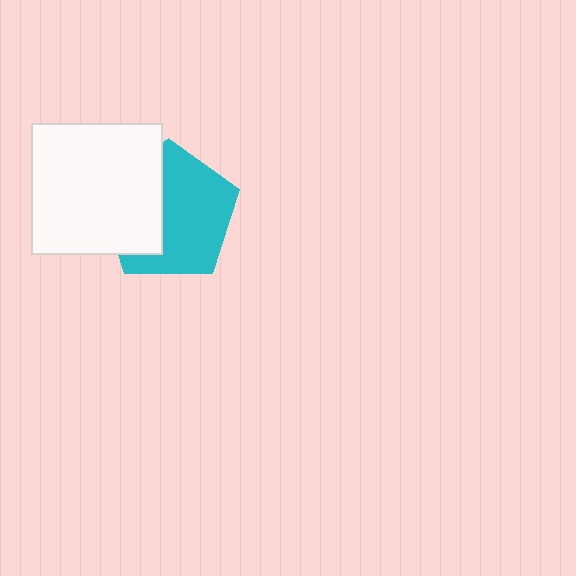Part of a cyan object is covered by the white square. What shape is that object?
It is a pentagon.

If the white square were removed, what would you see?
You would see the complete cyan pentagon.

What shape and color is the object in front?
The object in front is a white square.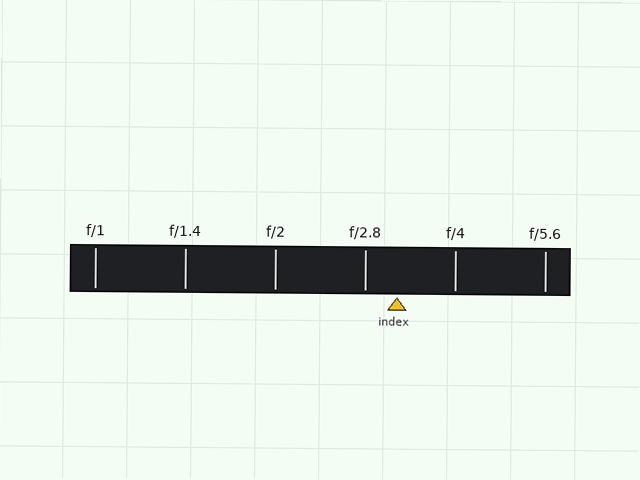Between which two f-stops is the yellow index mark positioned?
The index mark is between f/2.8 and f/4.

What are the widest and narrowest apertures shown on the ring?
The widest aperture shown is f/1 and the narrowest is f/5.6.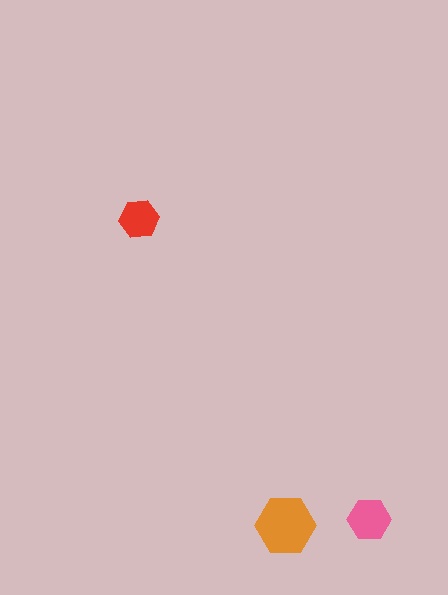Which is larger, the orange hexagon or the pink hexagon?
The orange one.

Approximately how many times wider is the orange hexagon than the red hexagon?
About 1.5 times wider.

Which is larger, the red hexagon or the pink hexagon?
The pink one.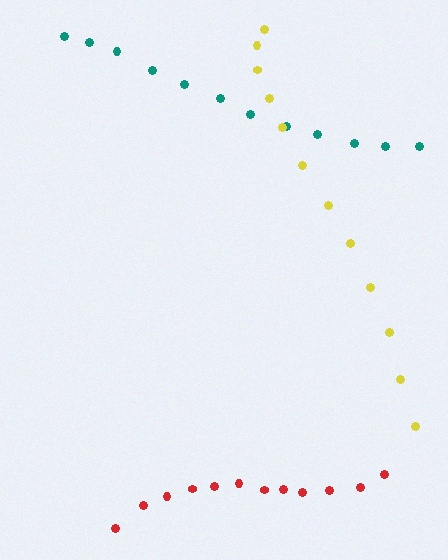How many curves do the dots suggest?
There are 3 distinct paths.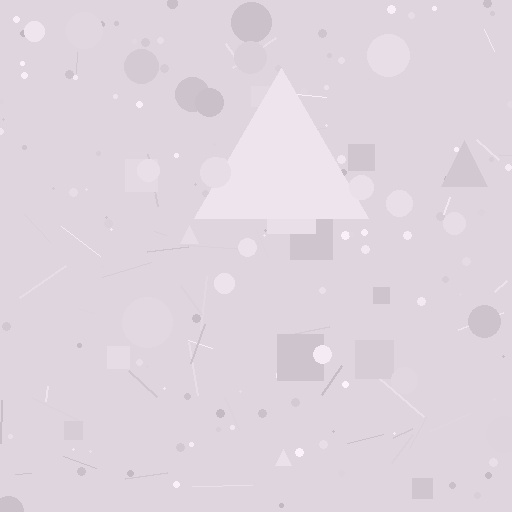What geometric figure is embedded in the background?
A triangle is embedded in the background.